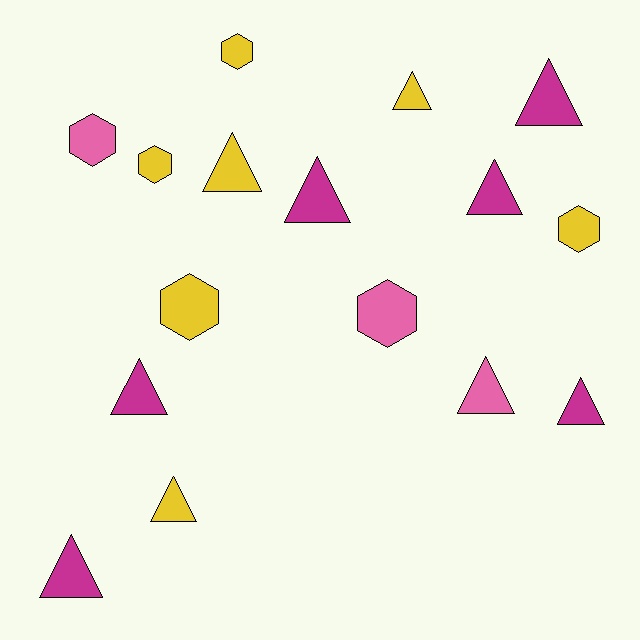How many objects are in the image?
There are 16 objects.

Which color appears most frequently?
Yellow, with 7 objects.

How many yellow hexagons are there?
There are 4 yellow hexagons.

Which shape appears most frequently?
Triangle, with 10 objects.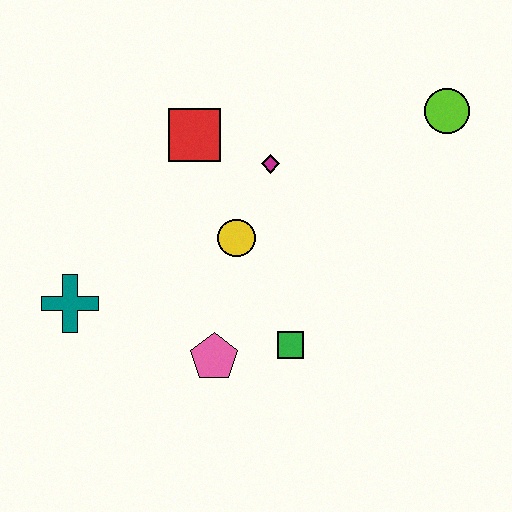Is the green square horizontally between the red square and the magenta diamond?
No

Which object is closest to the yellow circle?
The magenta diamond is closest to the yellow circle.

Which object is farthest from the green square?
The lime circle is farthest from the green square.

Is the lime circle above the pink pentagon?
Yes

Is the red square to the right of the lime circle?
No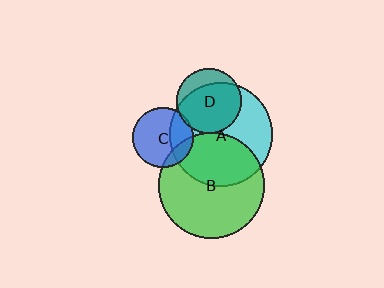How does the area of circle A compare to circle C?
Approximately 2.9 times.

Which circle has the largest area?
Circle B (green).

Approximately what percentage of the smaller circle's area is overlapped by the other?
Approximately 40%.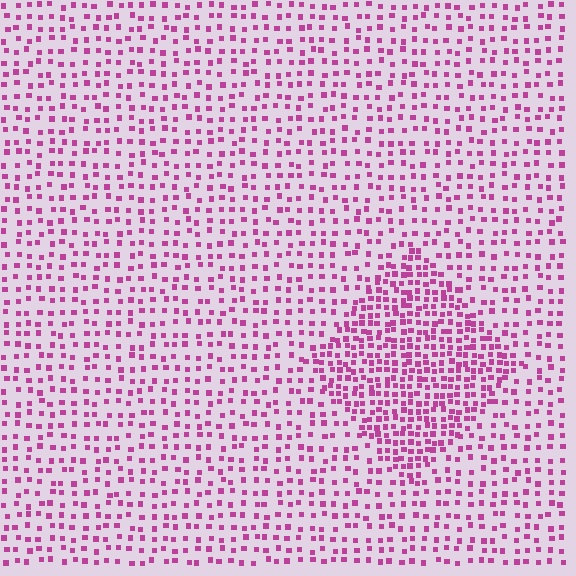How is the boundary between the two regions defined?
The boundary is defined by a change in element density (approximately 2.0x ratio). All elements are the same color, size, and shape.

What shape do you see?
I see a diamond.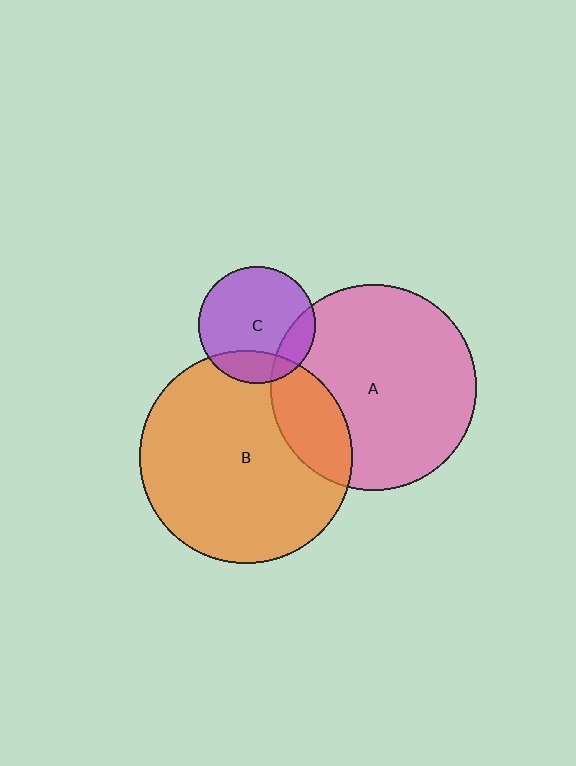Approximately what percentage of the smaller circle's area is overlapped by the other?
Approximately 20%.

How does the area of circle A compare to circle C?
Approximately 3.1 times.